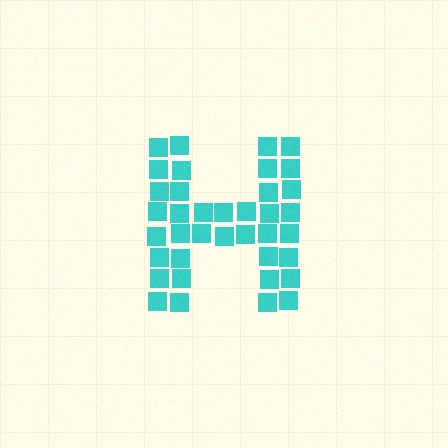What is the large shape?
The large shape is the letter H.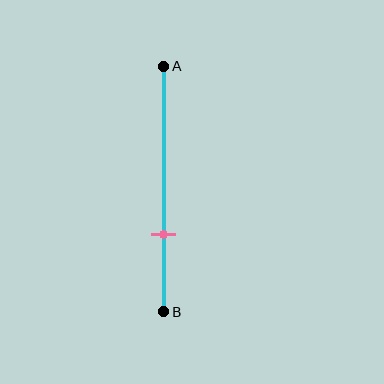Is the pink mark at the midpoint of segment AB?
No, the mark is at about 70% from A, not at the 50% midpoint.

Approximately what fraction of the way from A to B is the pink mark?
The pink mark is approximately 70% of the way from A to B.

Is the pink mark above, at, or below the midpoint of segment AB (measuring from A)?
The pink mark is below the midpoint of segment AB.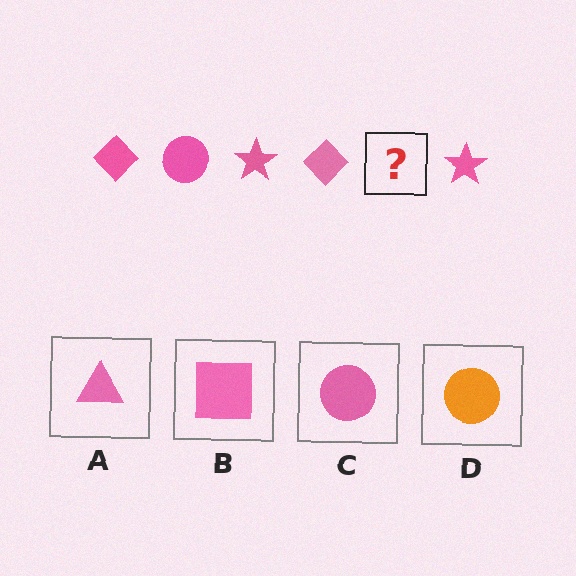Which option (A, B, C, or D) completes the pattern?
C.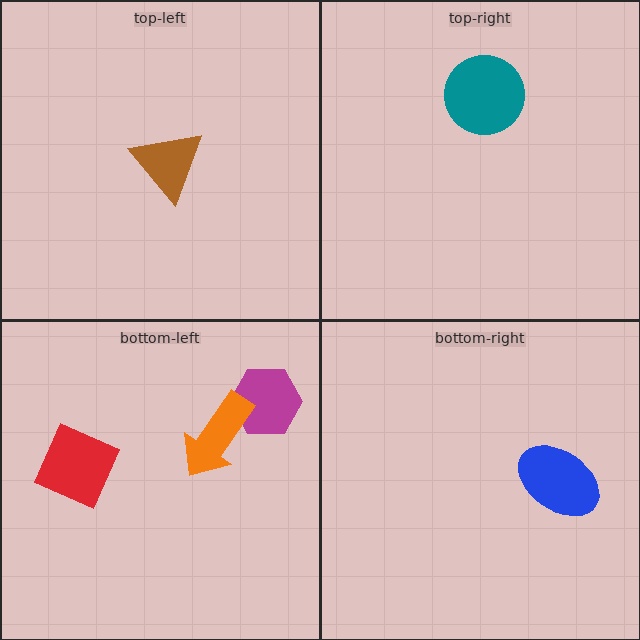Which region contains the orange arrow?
The bottom-left region.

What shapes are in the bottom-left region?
The magenta hexagon, the orange arrow, the red square.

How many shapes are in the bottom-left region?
3.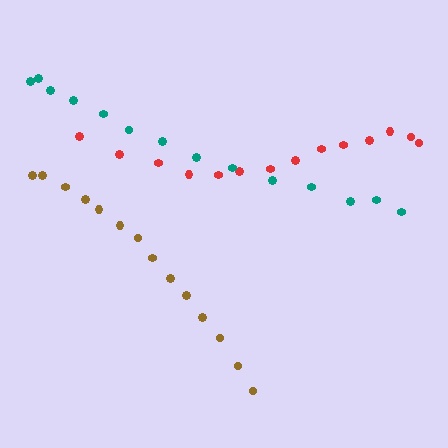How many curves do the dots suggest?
There are 3 distinct paths.